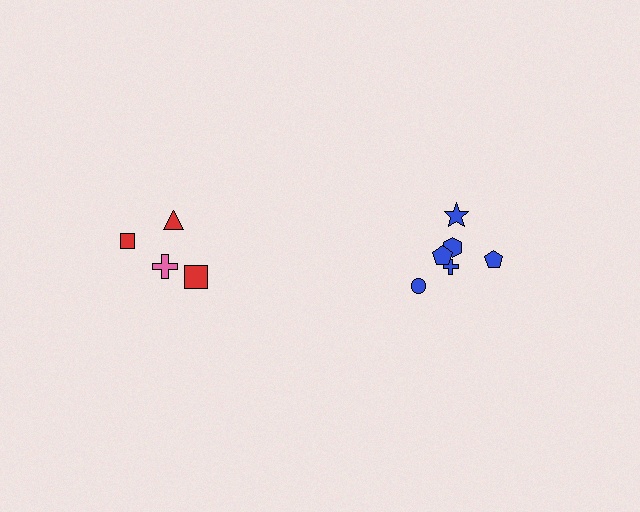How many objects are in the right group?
There are 6 objects.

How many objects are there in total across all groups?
There are 10 objects.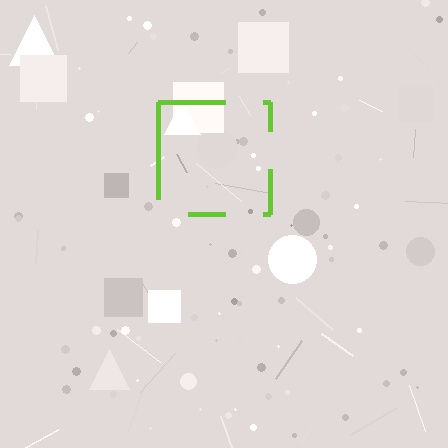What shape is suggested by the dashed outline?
The dashed outline suggests a square.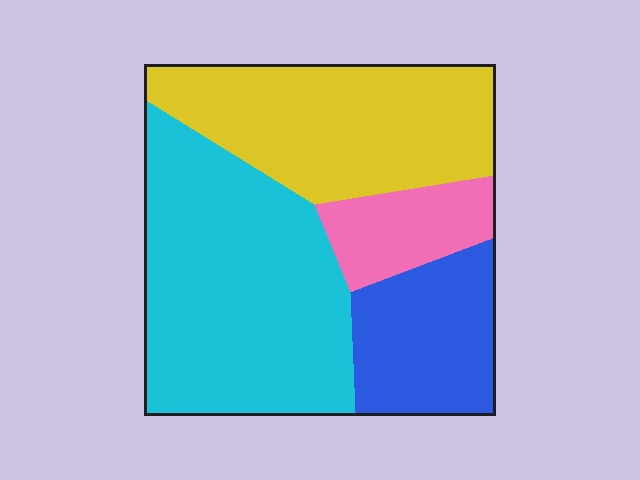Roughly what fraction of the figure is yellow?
Yellow covers 31% of the figure.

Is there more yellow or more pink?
Yellow.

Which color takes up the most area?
Cyan, at roughly 40%.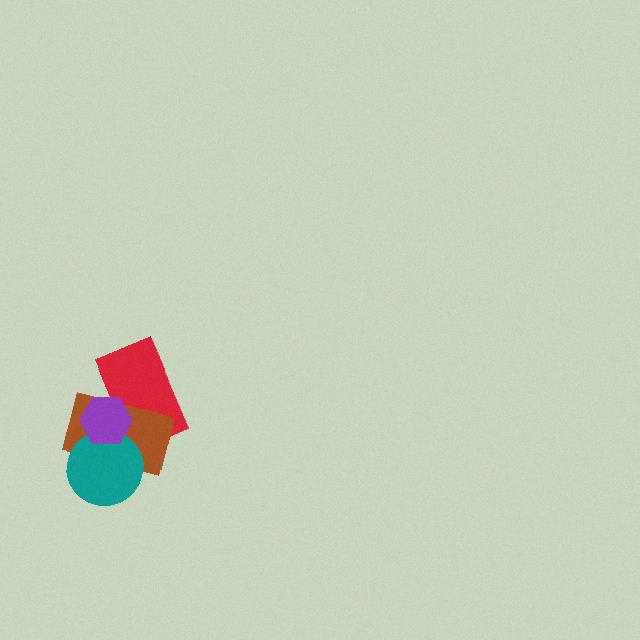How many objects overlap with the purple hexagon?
3 objects overlap with the purple hexagon.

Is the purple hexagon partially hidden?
No, no other shape covers it.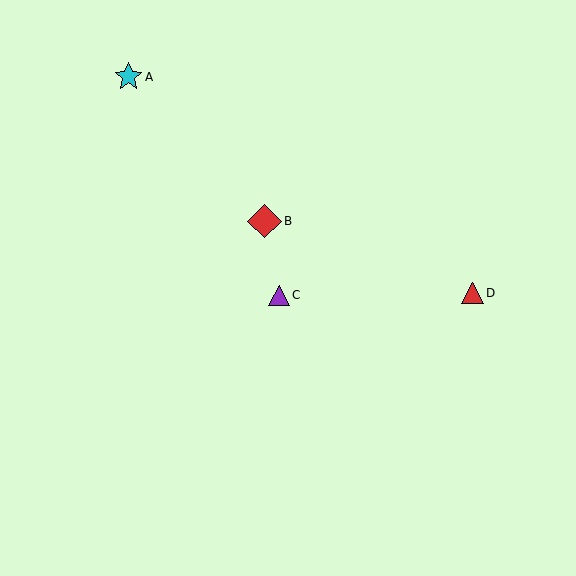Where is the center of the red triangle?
The center of the red triangle is at (472, 293).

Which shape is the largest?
The red diamond (labeled B) is the largest.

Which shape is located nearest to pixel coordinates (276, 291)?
The purple triangle (labeled C) at (279, 295) is nearest to that location.